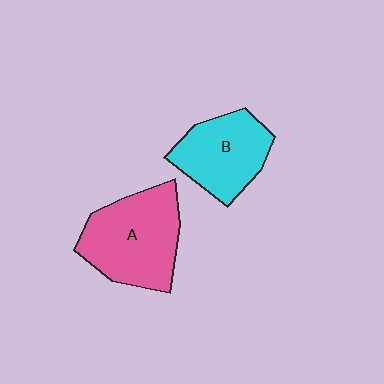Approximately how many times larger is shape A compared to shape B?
Approximately 1.3 times.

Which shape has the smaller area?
Shape B (cyan).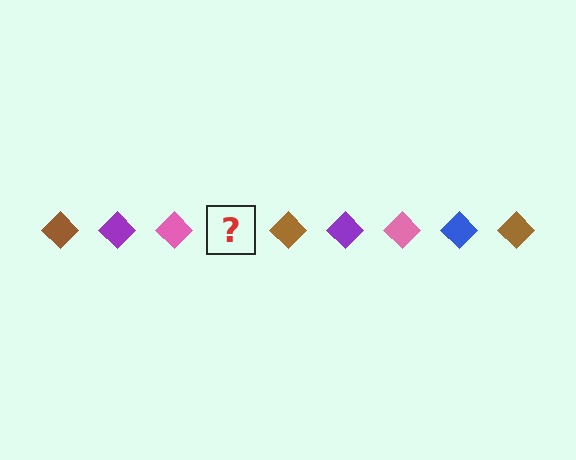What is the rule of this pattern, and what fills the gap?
The rule is that the pattern cycles through brown, purple, pink, blue diamonds. The gap should be filled with a blue diamond.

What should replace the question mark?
The question mark should be replaced with a blue diamond.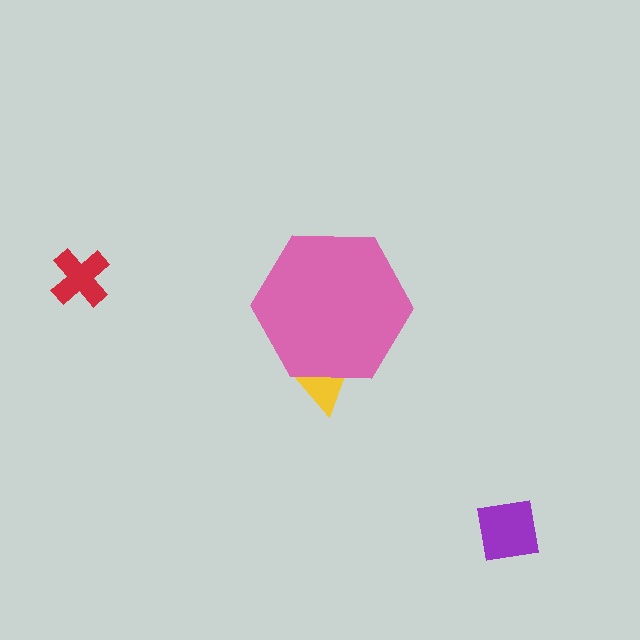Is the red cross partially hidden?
No, the red cross is fully visible.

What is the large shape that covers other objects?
A pink hexagon.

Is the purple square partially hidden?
No, the purple square is fully visible.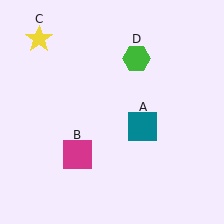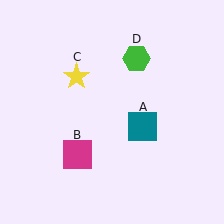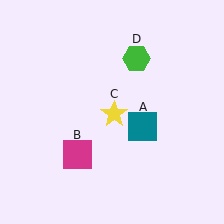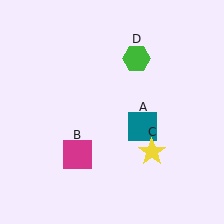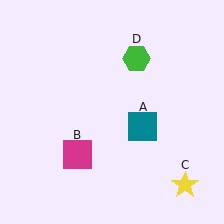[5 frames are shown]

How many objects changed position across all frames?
1 object changed position: yellow star (object C).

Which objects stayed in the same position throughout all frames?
Teal square (object A) and magenta square (object B) and green hexagon (object D) remained stationary.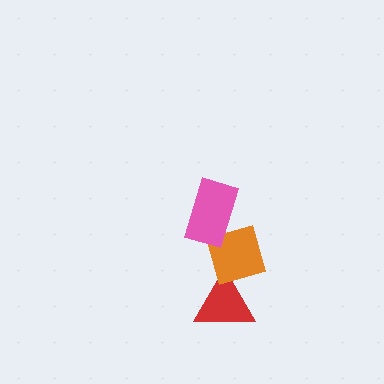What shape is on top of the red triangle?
The orange diamond is on top of the red triangle.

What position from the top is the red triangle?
The red triangle is 3rd from the top.